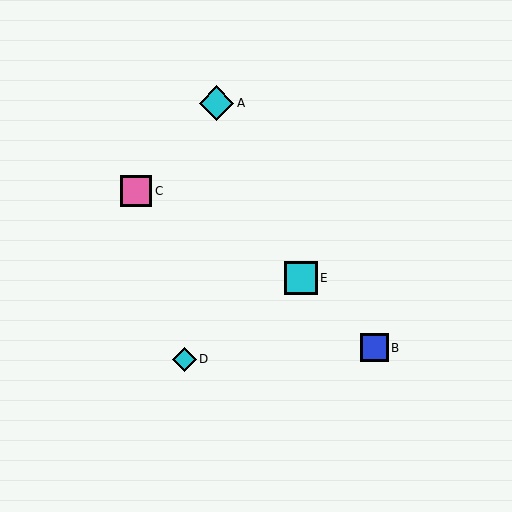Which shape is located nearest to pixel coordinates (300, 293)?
The cyan square (labeled E) at (301, 278) is nearest to that location.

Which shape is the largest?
The cyan diamond (labeled A) is the largest.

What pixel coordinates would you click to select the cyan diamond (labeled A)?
Click at (216, 103) to select the cyan diamond A.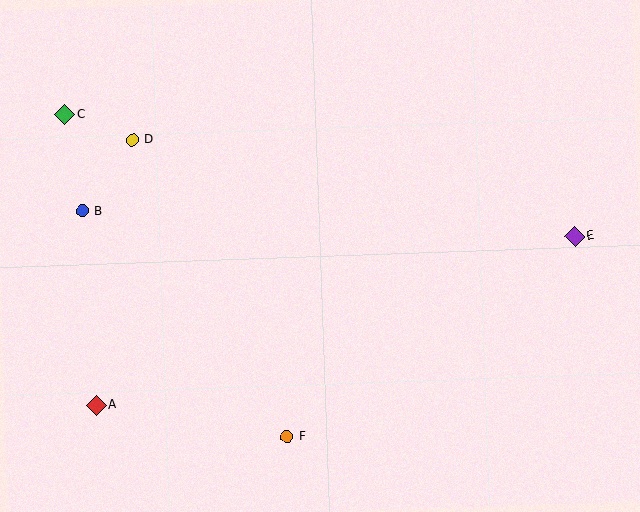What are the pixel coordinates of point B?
Point B is at (82, 211).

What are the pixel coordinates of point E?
Point E is at (575, 236).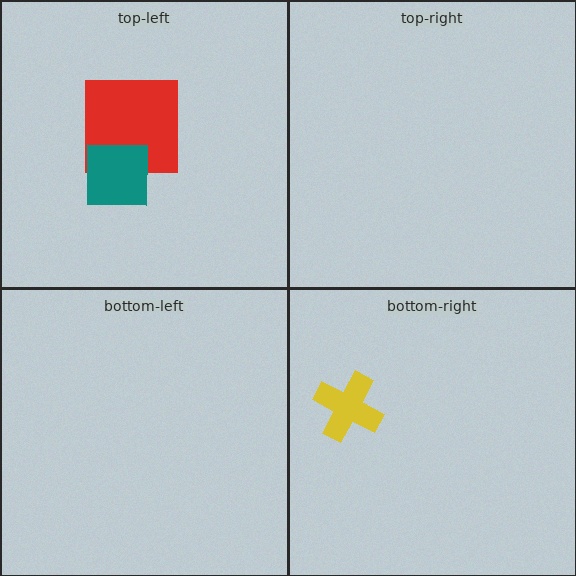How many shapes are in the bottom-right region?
1.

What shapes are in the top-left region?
The red square, the teal square.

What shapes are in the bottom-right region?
The yellow cross.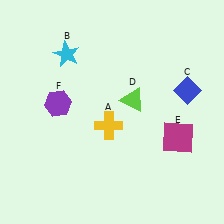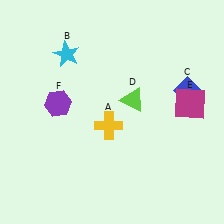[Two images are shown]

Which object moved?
The magenta square (E) moved up.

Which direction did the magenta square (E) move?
The magenta square (E) moved up.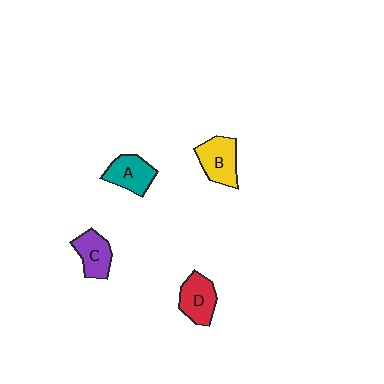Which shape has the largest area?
Shape B (yellow).